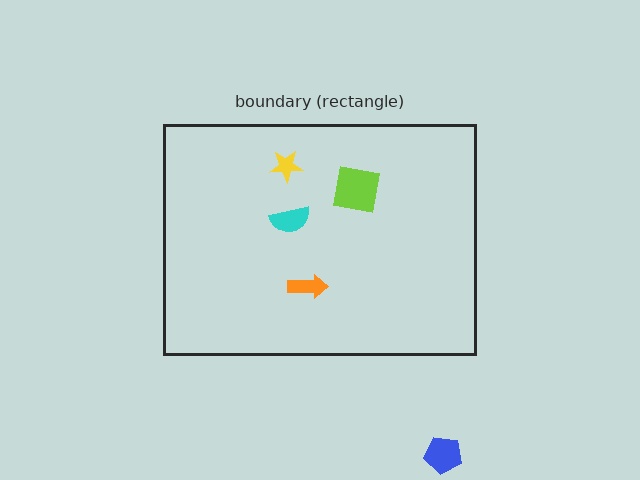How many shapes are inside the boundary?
4 inside, 1 outside.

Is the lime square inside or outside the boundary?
Inside.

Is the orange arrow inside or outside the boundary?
Inside.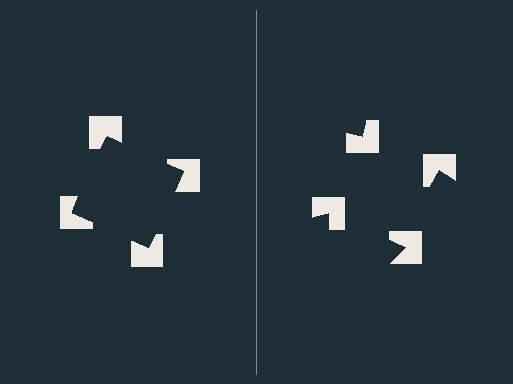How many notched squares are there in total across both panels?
8 — 4 on each side.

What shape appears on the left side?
An illusory square.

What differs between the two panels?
The notched squares are positioned identically on both sides; only the wedge orientations differ. On the left they align to a square; on the right they are misaligned.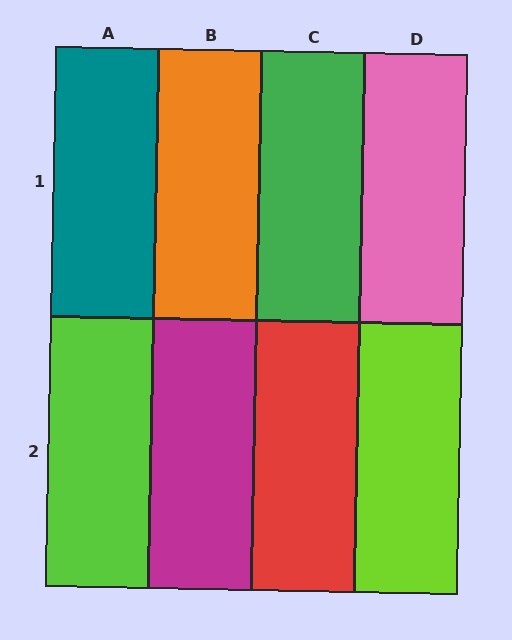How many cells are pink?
1 cell is pink.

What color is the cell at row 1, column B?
Orange.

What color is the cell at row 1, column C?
Green.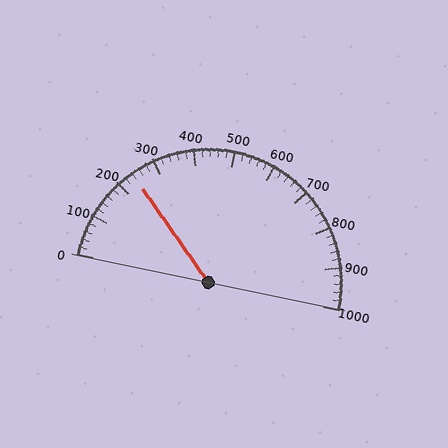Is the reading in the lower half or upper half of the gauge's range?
The reading is in the lower half of the range (0 to 1000).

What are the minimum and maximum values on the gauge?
The gauge ranges from 0 to 1000.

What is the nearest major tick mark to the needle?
The nearest major tick mark is 200.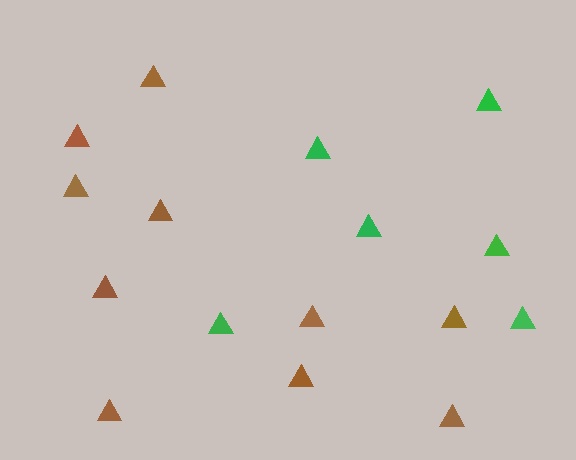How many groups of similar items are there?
There are 2 groups: one group of brown triangles (10) and one group of green triangles (6).